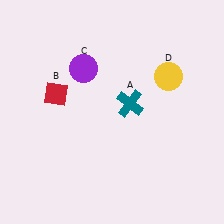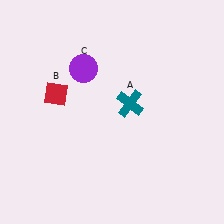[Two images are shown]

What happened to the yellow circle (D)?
The yellow circle (D) was removed in Image 2. It was in the top-right area of Image 1.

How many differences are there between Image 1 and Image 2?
There is 1 difference between the two images.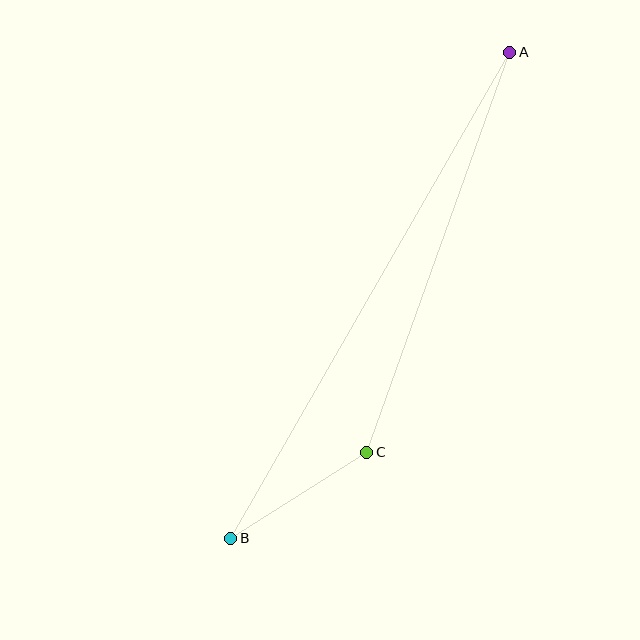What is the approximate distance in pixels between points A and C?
The distance between A and C is approximately 425 pixels.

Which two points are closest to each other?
Points B and C are closest to each other.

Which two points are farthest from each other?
Points A and B are farthest from each other.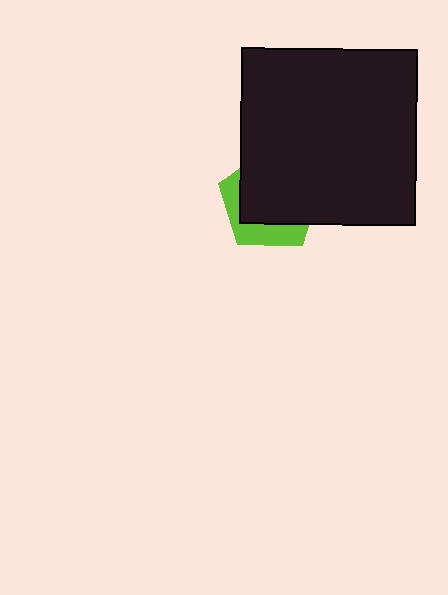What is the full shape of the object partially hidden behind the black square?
The partially hidden object is a lime pentagon.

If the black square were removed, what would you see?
You would see the complete lime pentagon.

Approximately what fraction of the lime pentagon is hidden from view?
Roughly 68% of the lime pentagon is hidden behind the black square.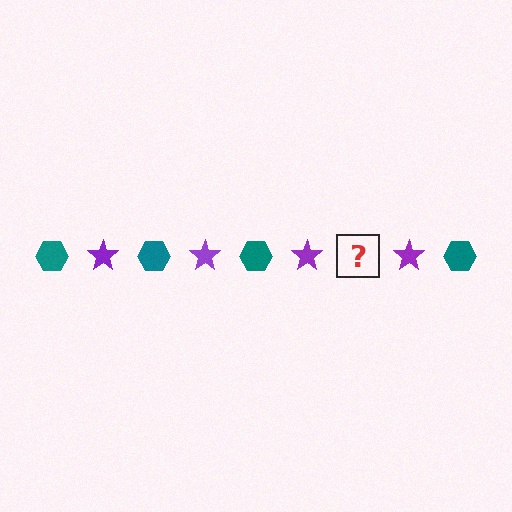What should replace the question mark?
The question mark should be replaced with a teal hexagon.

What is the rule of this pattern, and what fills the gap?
The rule is that the pattern alternates between teal hexagon and purple star. The gap should be filled with a teal hexagon.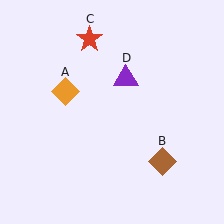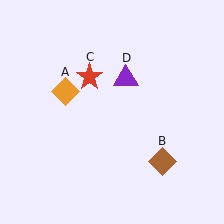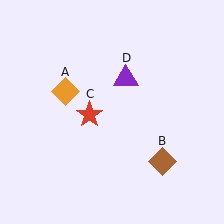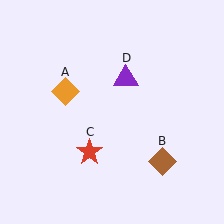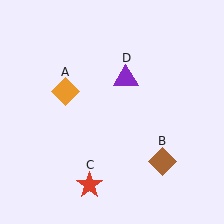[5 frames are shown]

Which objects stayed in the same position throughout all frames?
Orange diamond (object A) and brown diamond (object B) and purple triangle (object D) remained stationary.